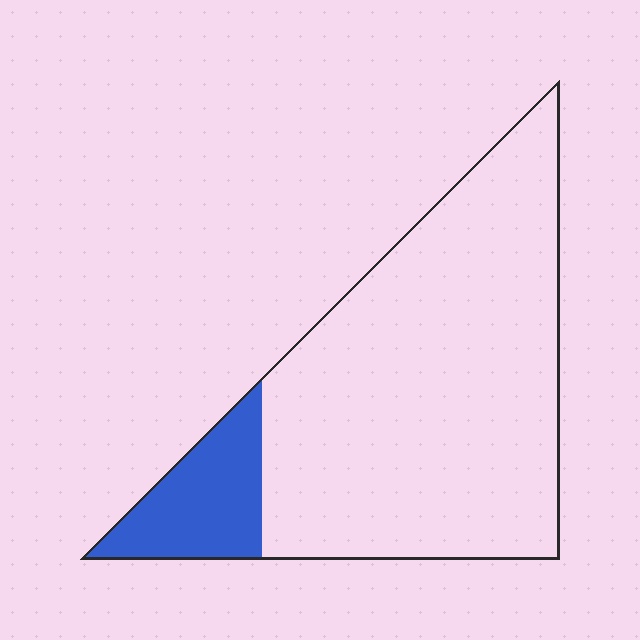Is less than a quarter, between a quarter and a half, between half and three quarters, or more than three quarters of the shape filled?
Less than a quarter.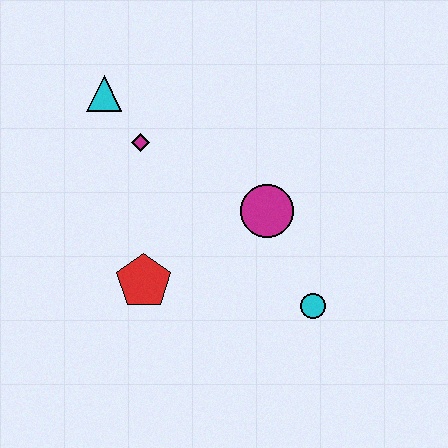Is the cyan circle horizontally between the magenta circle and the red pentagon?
No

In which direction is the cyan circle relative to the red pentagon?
The cyan circle is to the right of the red pentagon.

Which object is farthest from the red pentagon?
The cyan triangle is farthest from the red pentagon.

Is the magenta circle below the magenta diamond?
Yes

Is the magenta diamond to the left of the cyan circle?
Yes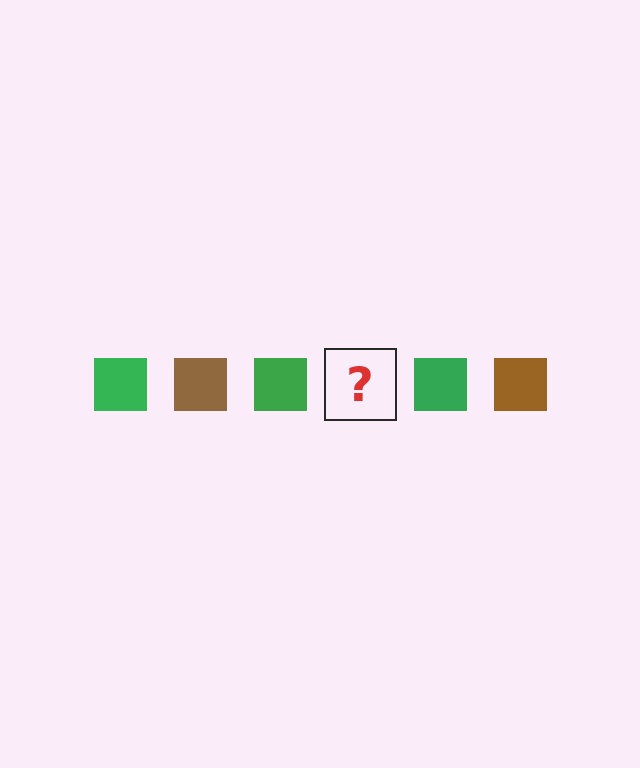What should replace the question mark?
The question mark should be replaced with a brown square.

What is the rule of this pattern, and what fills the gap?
The rule is that the pattern cycles through green, brown squares. The gap should be filled with a brown square.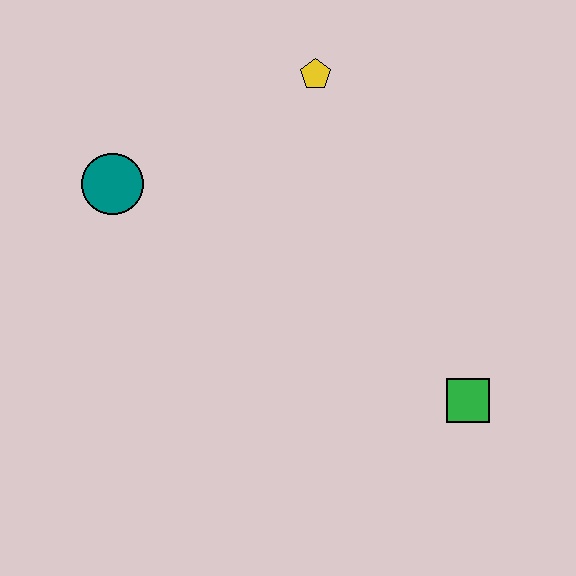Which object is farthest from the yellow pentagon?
The green square is farthest from the yellow pentagon.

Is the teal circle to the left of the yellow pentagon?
Yes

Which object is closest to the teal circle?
The yellow pentagon is closest to the teal circle.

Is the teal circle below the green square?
No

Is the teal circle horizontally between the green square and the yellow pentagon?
No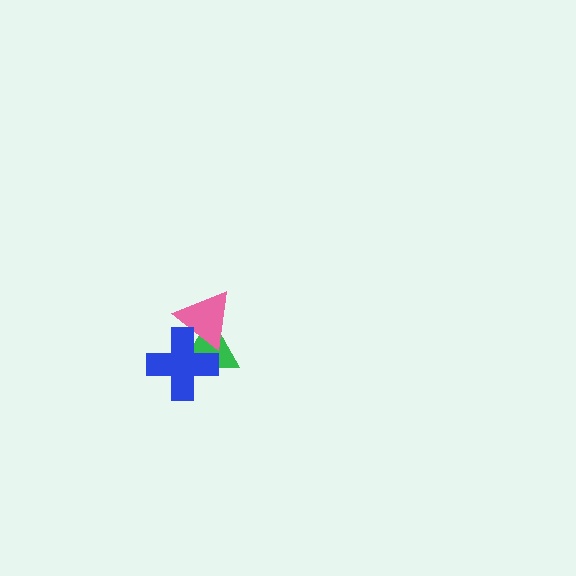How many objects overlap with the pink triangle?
2 objects overlap with the pink triangle.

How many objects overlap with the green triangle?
2 objects overlap with the green triangle.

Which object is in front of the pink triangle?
The blue cross is in front of the pink triangle.